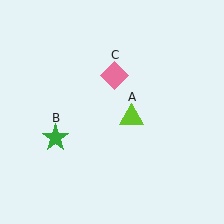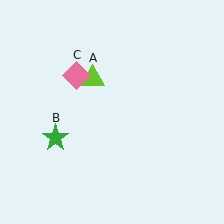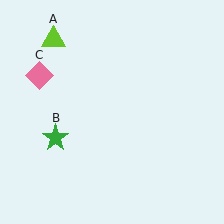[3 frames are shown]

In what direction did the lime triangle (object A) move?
The lime triangle (object A) moved up and to the left.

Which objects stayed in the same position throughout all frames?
Green star (object B) remained stationary.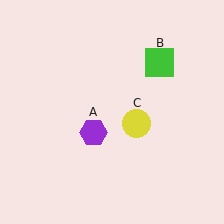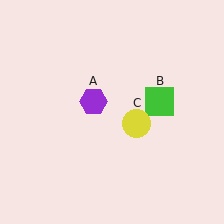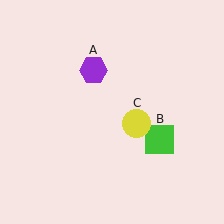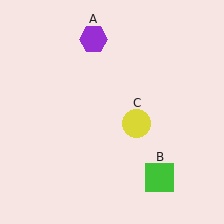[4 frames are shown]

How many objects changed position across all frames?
2 objects changed position: purple hexagon (object A), green square (object B).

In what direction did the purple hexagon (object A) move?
The purple hexagon (object A) moved up.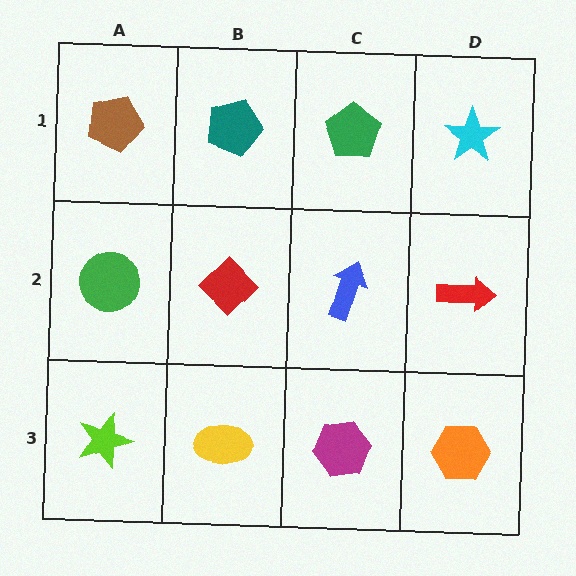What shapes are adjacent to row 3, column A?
A green circle (row 2, column A), a yellow ellipse (row 3, column B).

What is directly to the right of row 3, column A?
A yellow ellipse.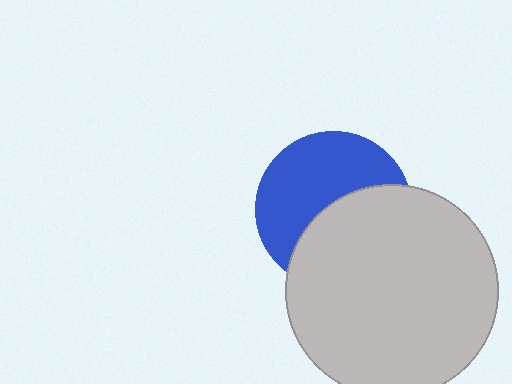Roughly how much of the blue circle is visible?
About half of it is visible (roughly 53%).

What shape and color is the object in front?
The object in front is a light gray circle.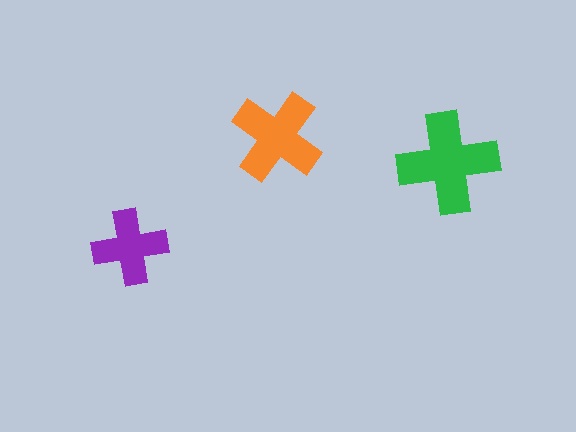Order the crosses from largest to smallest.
the green one, the orange one, the purple one.